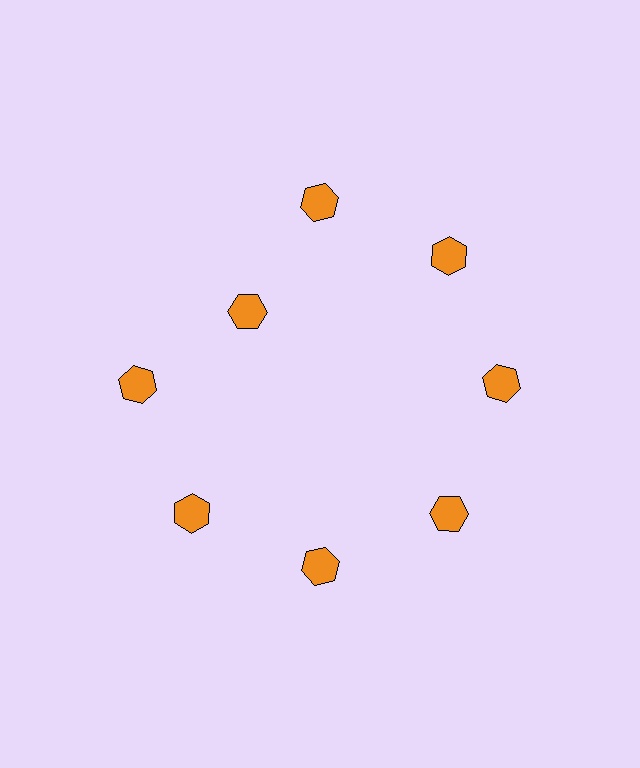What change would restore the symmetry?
The symmetry would be restored by moving it outward, back onto the ring so that all 8 hexagons sit at equal angles and equal distance from the center.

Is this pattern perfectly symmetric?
No. The 8 orange hexagons are arranged in a ring, but one element near the 10 o'clock position is pulled inward toward the center, breaking the 8-fold rotational symmetry.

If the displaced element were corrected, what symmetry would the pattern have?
It would have 8-fold rotational symmetry — the pattern would map onto itself every 45 degrees.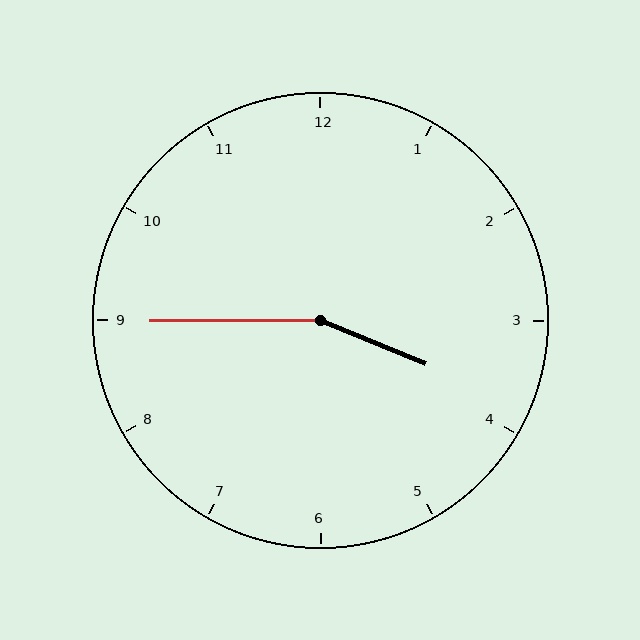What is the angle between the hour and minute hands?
Approximately 158 degrees.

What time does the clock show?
3:45.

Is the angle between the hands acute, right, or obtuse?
It is obtuse.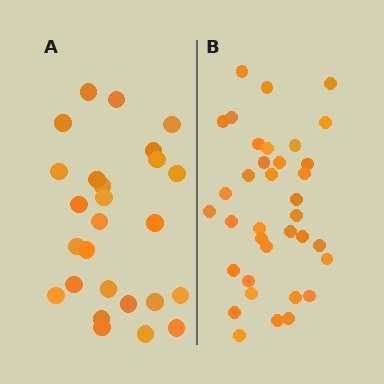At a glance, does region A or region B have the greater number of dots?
Region B (the right region) has more dots.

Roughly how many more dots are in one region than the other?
Region B has roughly 10 or so more dots than region A.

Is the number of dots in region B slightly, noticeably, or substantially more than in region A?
Region B has noticeably more, but not dramatically so. The ratio is roughly 1.4 to 1.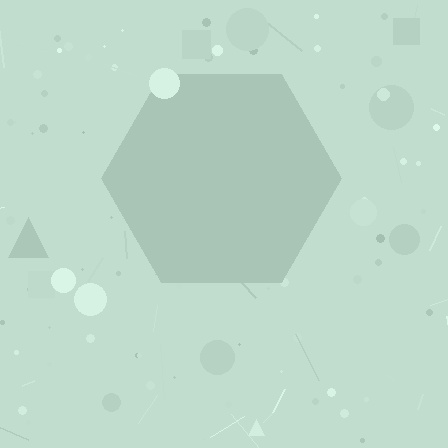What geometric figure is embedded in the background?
A hexagon is embedded in the background.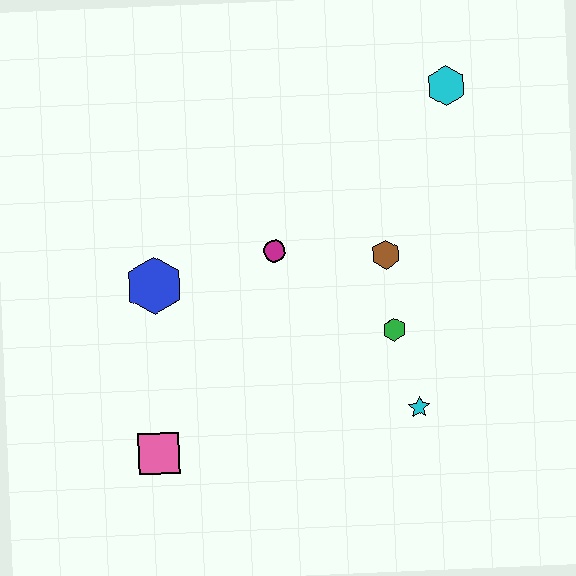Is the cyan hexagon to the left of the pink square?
No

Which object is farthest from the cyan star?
The cyan hexagon is farthest from the cyan star.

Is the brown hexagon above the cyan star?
Yes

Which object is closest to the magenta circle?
The brown hexagon is closest to the magenta circle.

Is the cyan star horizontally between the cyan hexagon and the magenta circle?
Yes